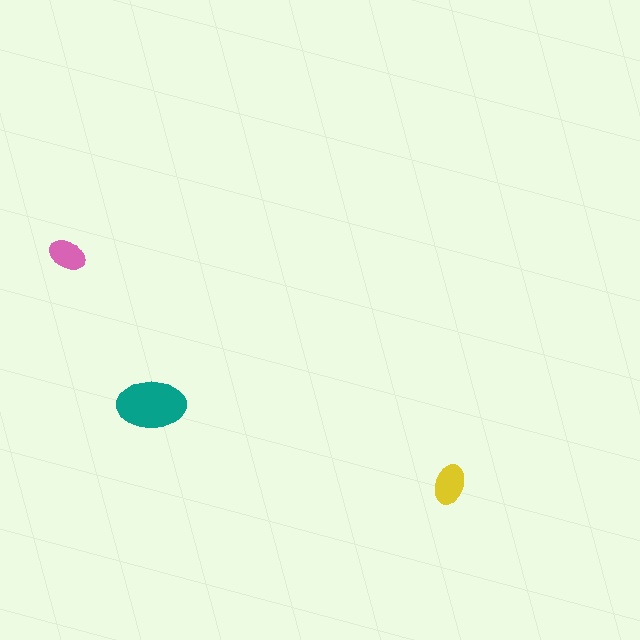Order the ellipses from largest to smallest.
the teal one, the yellow one, the pink one.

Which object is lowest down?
The yellow ellipse is bottommost.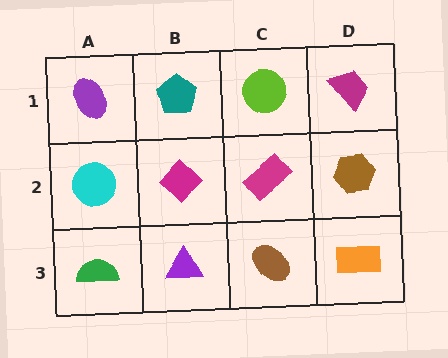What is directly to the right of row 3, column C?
An orange rectangle.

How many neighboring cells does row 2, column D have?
3.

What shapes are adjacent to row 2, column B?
A teal pentagon (row 1, column B), a purple triangle (row 3, column B), a cyan circle (row 2, column A), a magenta rectangle (row 2, column C).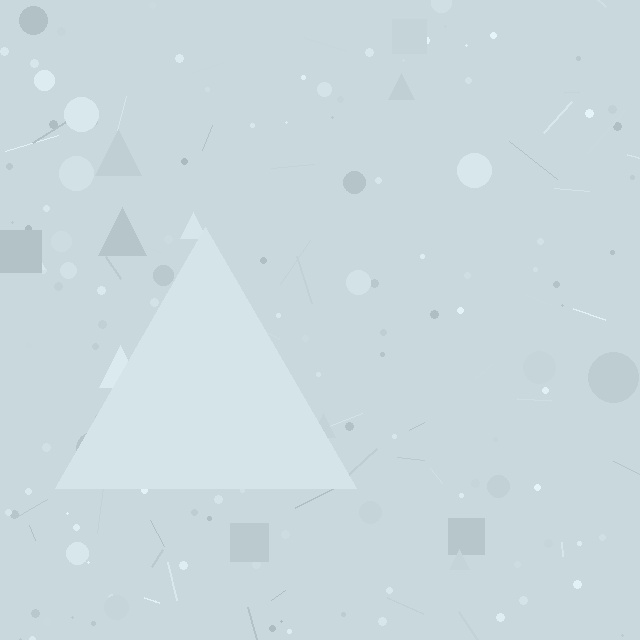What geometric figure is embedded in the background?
A triangle is embedded in the background.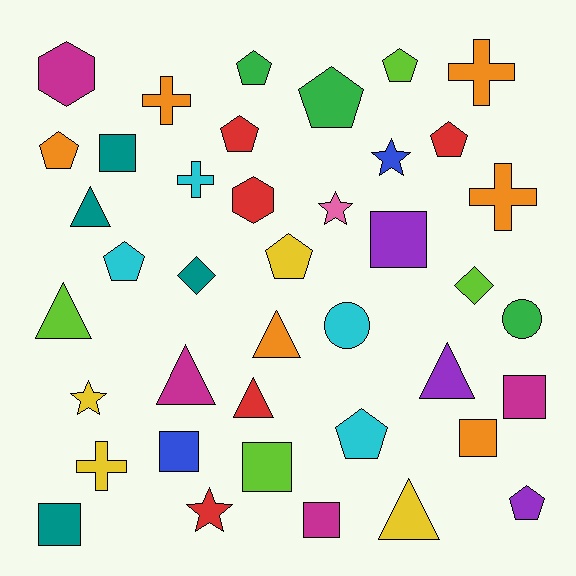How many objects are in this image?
There are 40 objects.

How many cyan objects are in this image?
There are 4 cyan objects.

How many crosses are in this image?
There are 5 crosses.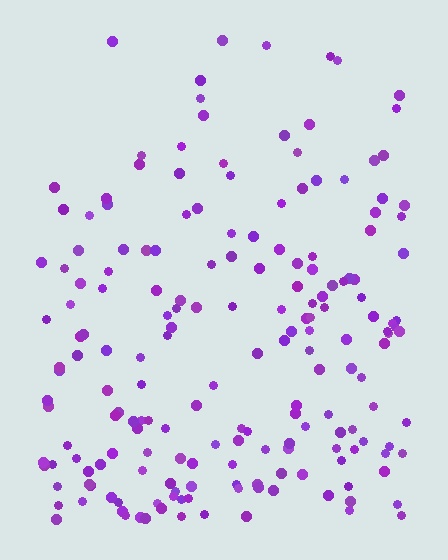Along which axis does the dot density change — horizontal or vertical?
Vertical.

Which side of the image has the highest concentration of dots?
The bottom.